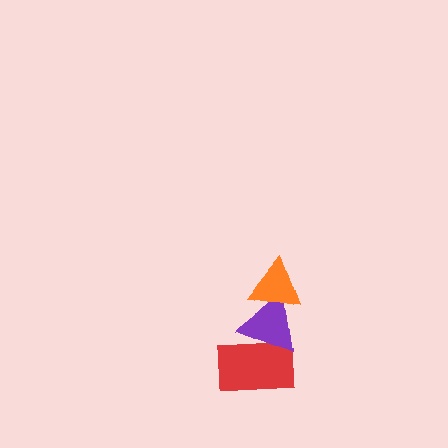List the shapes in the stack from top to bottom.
From top to bottom: the orange triangle, the purple triangle, the red rectangle.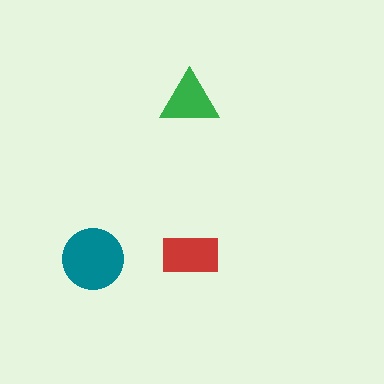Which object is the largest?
The teal circle.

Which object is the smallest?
The green triangle.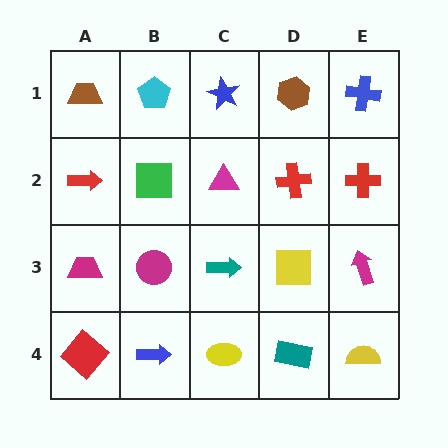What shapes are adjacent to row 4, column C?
A teal arrow (row 3, column C), a blue arrow (row 4, column B), a teal rectangle (row 4, column D).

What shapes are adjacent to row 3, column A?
A red arrow (row 2, column A), a red diamond (row 4, column A), a magenta circle (row 3, column B).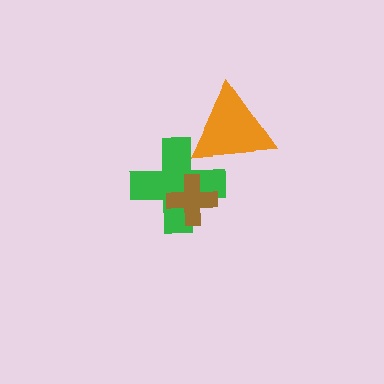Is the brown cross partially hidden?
No, no other shape covers it.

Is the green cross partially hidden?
Yes, it is partially covered by another shape.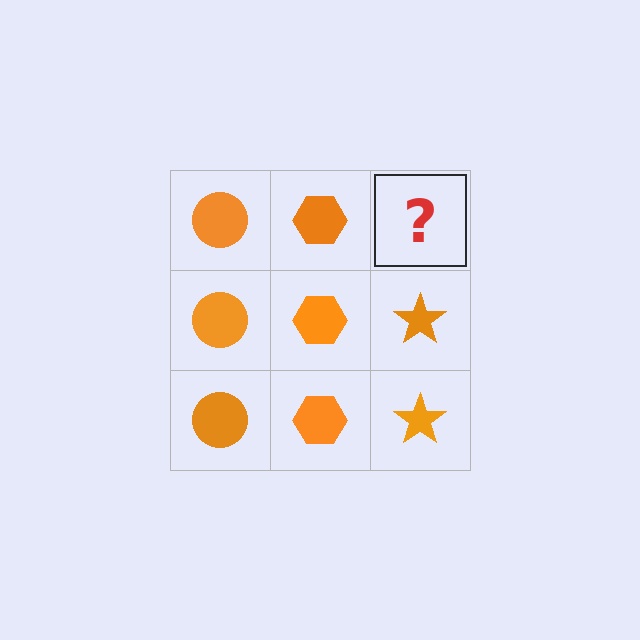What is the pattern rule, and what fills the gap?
The rule is that each column has a consistent shape. The gap should be filled with an orange star.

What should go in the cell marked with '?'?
The missing cell should contain an orange star.